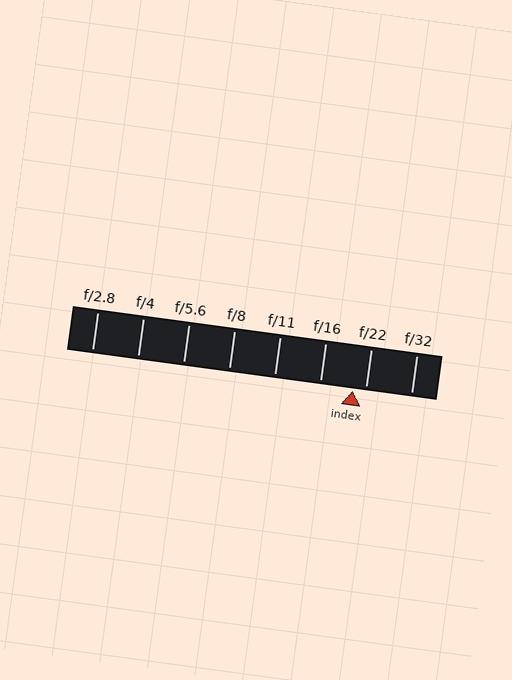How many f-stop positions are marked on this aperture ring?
There are 8 f-stop positions marked.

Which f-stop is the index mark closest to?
The index mark is closest to f/22.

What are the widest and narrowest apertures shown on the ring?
The widest aperture shown is f/2.8 and the narrowest is f/32.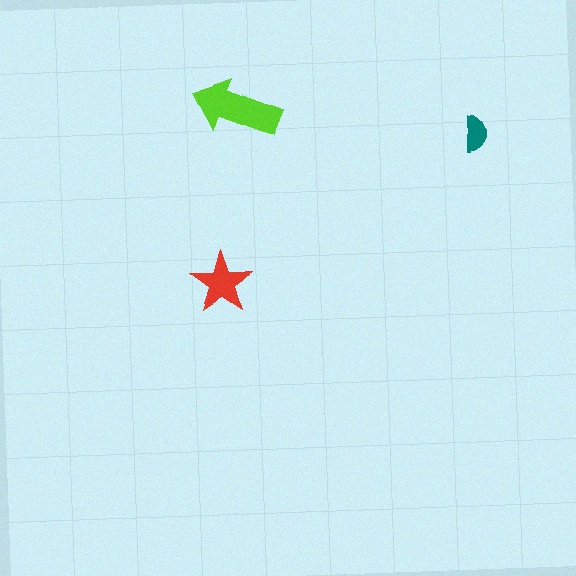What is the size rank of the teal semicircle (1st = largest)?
3rd.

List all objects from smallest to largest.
The teal semicircle, the red star, the lime arrow.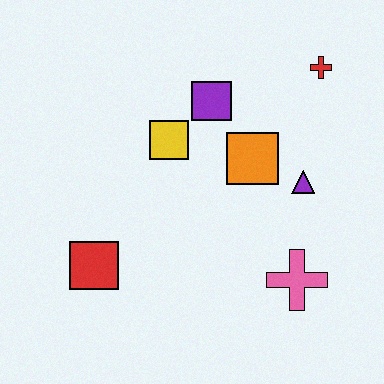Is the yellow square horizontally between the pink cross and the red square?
Yes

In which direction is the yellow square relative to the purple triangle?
The yellow square is to the left of the purple triangle.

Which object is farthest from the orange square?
The red square is farthest from the orange square.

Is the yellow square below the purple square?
Yes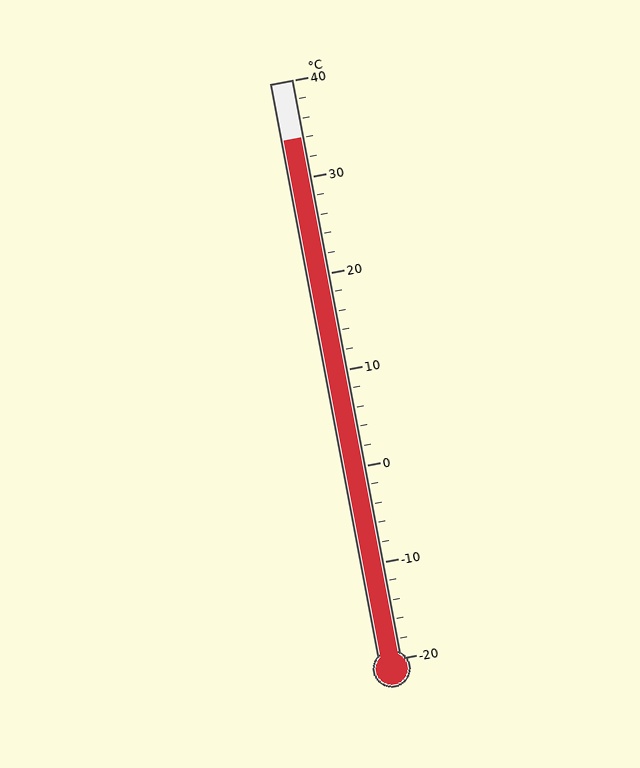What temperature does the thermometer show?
The thermometer shows approximately 34°C.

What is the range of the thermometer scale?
The thermometer scale ranges from -20°C to 40°C.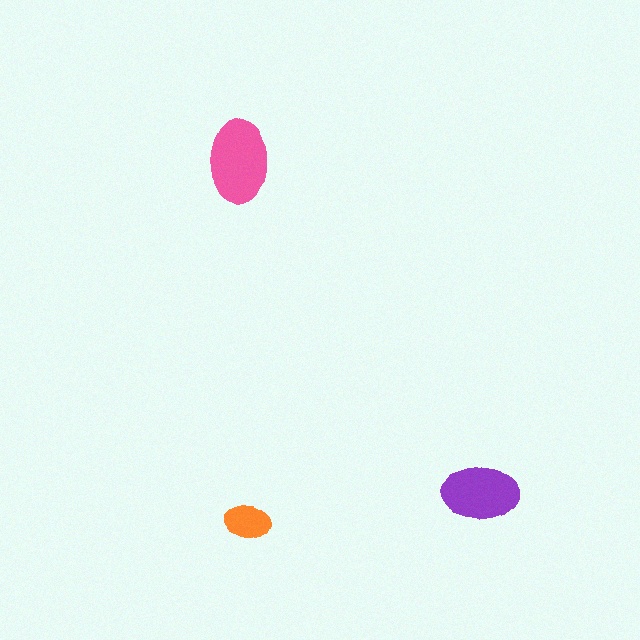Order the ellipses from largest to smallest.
the pink one, the purple one, the orange one.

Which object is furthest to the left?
The pink ellipse is leftmost.